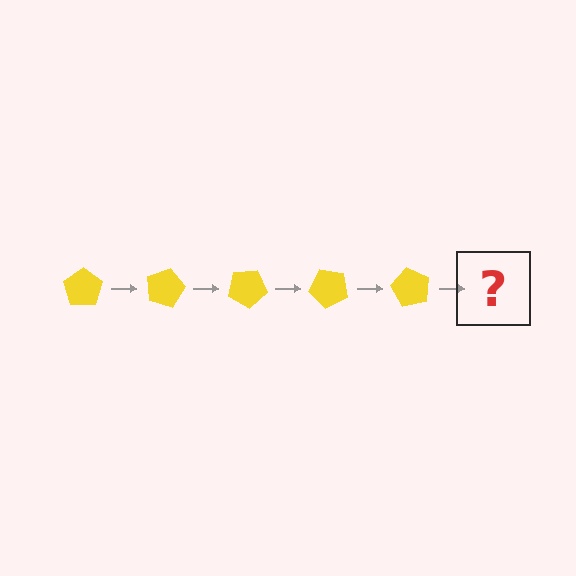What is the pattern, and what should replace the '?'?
The pattern is that the pentagon rotates 15 degrees each step. The '?' should be a yellow pentagon rotated 75 degrees.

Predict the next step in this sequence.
The next step is a yellow pentagon rotated 75 degrees.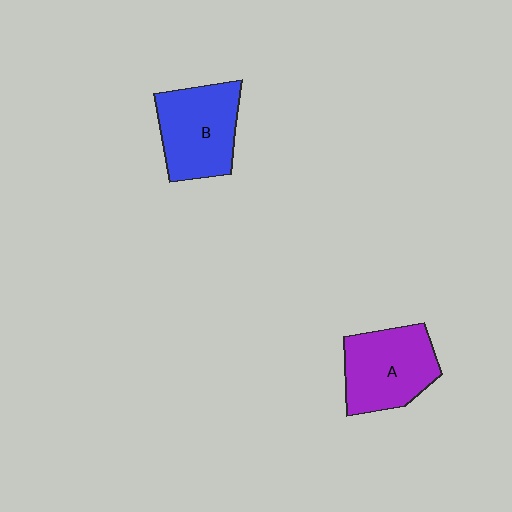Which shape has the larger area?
Shape B (blue).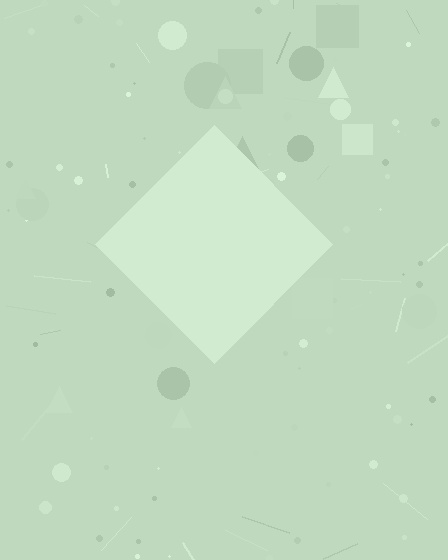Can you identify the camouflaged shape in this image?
The camouflaged shape is a diamond.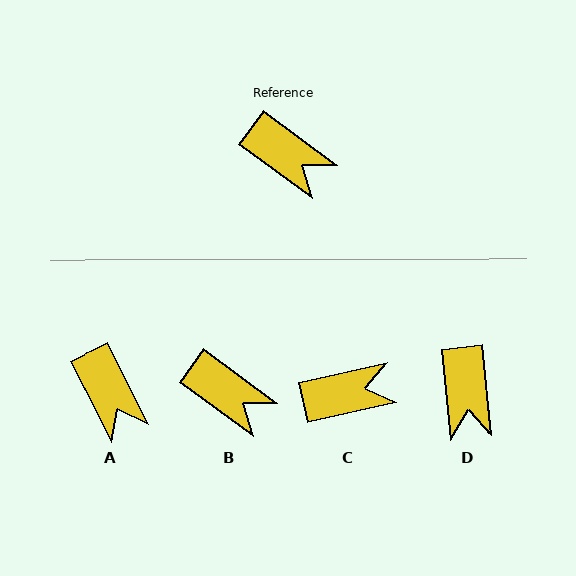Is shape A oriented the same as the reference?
No, it is off by about 27 degrees.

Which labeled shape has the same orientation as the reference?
B.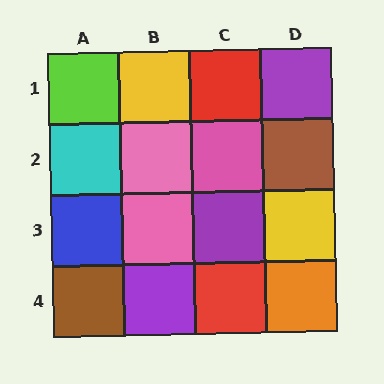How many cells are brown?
2 cells are brown.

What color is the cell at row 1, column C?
Red.